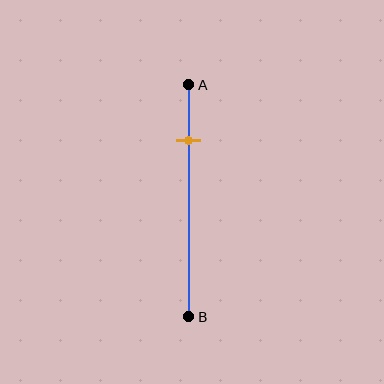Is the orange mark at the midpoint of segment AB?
No, the mark is at about 25% from A, not at the 50% midpoint.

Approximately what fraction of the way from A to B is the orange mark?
The orange mark is approximately 25% of the way from A to B.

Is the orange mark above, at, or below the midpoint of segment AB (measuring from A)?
The orange mark is above the midpoint of segment AB.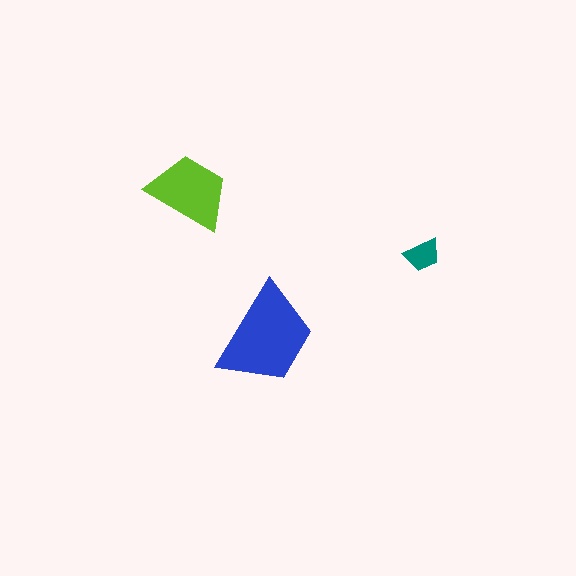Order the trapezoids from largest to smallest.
the blue one, the lime one, the teal one.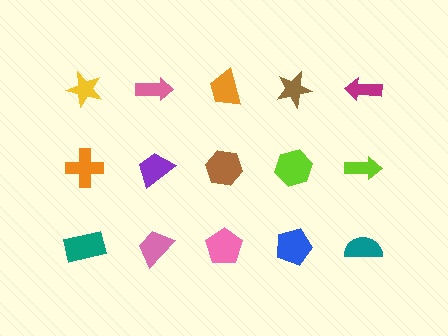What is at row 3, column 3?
A pink pentagon.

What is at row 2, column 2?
A purple trapezoid.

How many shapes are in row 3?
5 shapes.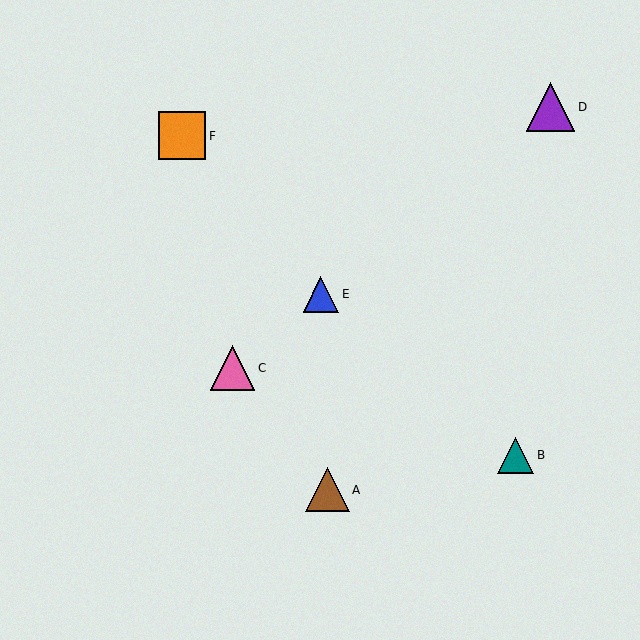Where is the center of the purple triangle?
The center of the purple triangle is at (550, 107).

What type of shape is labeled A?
Shape A is a brown triangle.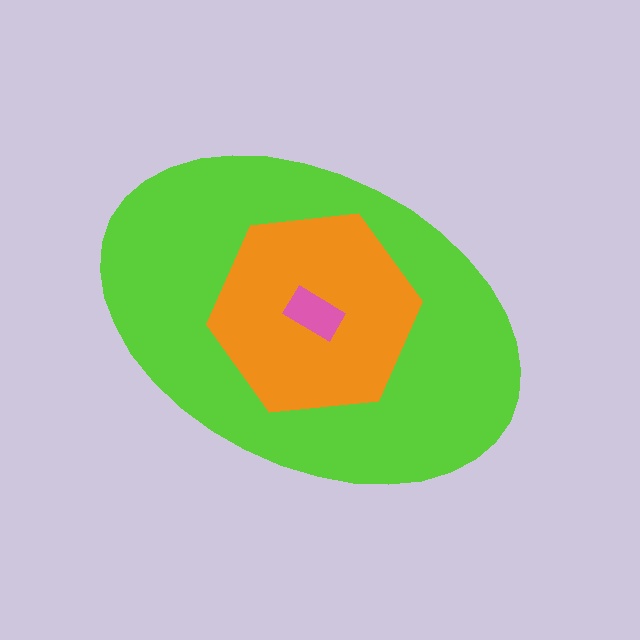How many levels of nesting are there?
3.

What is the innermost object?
The pink rectangle.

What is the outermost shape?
The lime ellipse.